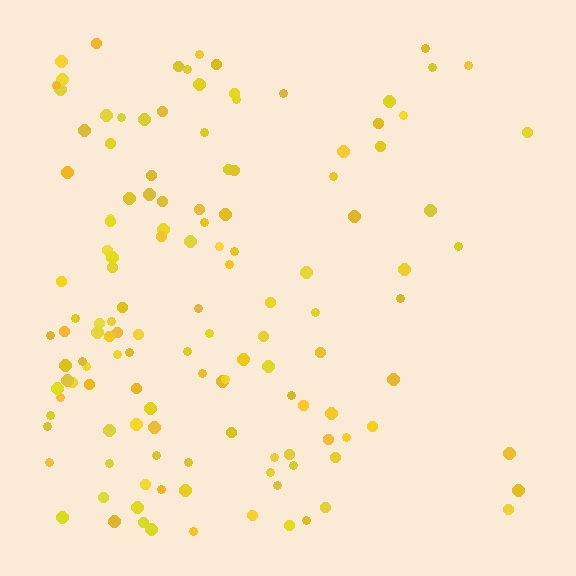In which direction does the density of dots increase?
From right to left, with the left side densest.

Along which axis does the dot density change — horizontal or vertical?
Horizontal.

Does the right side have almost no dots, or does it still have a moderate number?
Still a moderate number, just noticeably fewer than the left.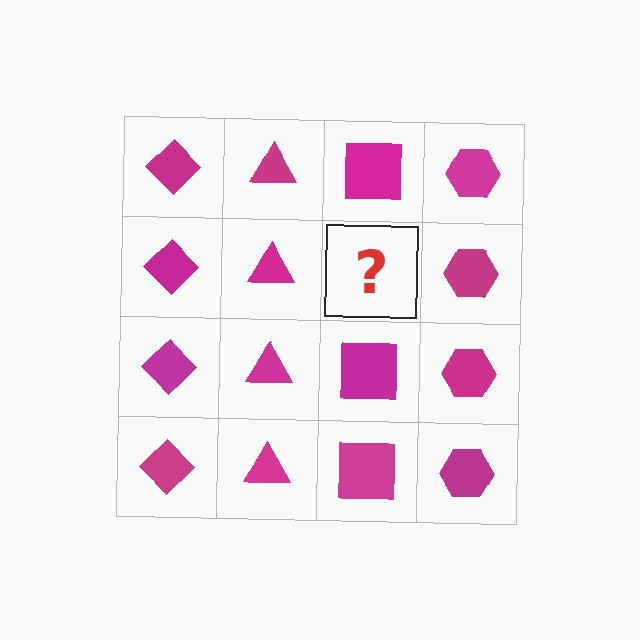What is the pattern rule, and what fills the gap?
The rule is that each column has a consistent shape. The gap should be filled with a magenta square.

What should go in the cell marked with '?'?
The missing cell should contain a magenta square.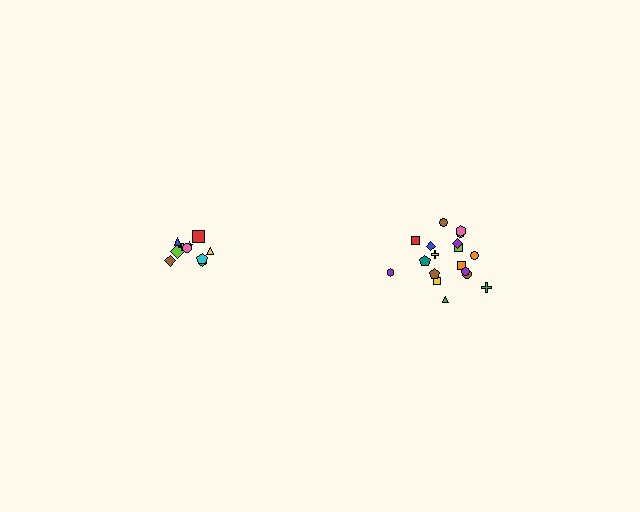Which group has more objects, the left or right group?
The right group.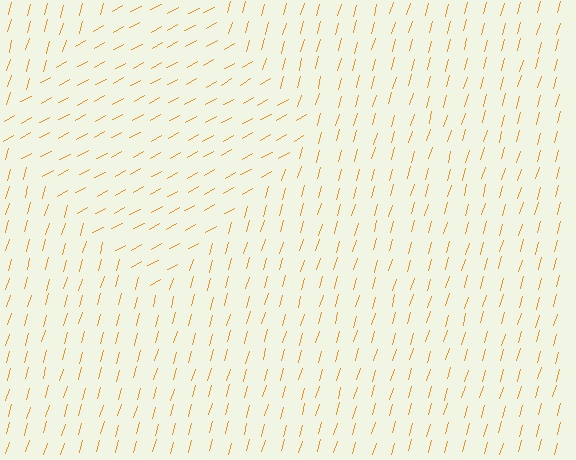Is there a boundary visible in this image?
Yes, there is a texture boundary formed by a change in line orientation.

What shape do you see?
I see a diamond.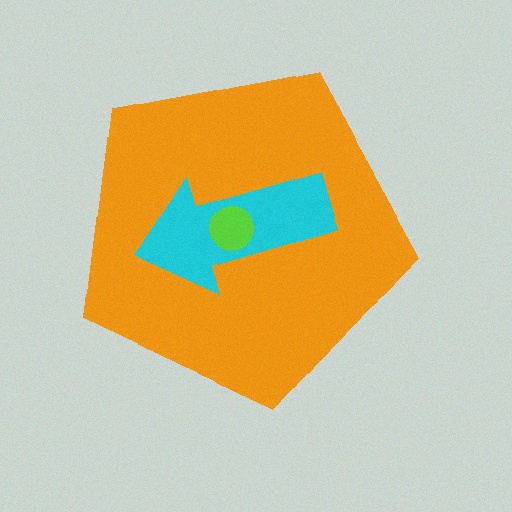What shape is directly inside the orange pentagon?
The cyan arrow.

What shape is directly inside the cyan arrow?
The lime circle.